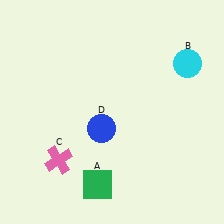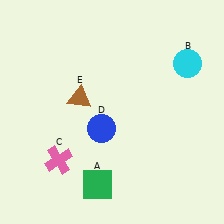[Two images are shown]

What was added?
A brown triangle (E) was added in Image 2.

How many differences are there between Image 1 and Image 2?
There is 1 difference between the two images.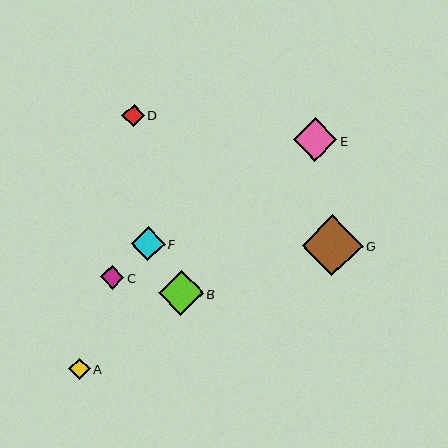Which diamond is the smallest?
Diamond A is the smallest with a size of approximately 21 pixels.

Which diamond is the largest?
Diamond G is the largest with a size of approximately 61 pixels.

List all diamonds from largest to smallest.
From largest to smallest: G, B, E, F, C, D, A.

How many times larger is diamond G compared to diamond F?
Diamond G is approximately 1.8 times the size of diamond F.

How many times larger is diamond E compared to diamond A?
Diamond E is approximately 2.1 times the size of diamond A.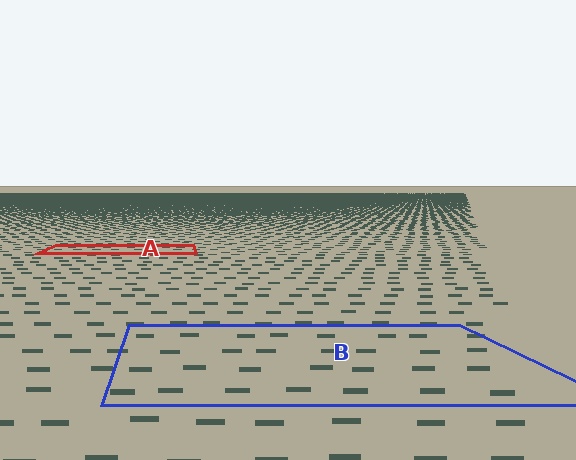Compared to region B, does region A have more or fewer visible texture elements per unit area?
Region A has more texture elements per unit area — they are packed more densely because it is farther away.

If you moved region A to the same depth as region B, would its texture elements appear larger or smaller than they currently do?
They would appear larger. At a closer depth, the same texture elements are projected at a bigger on-screen size.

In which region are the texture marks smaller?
The texture marks are smaller in region A, because it is farther away.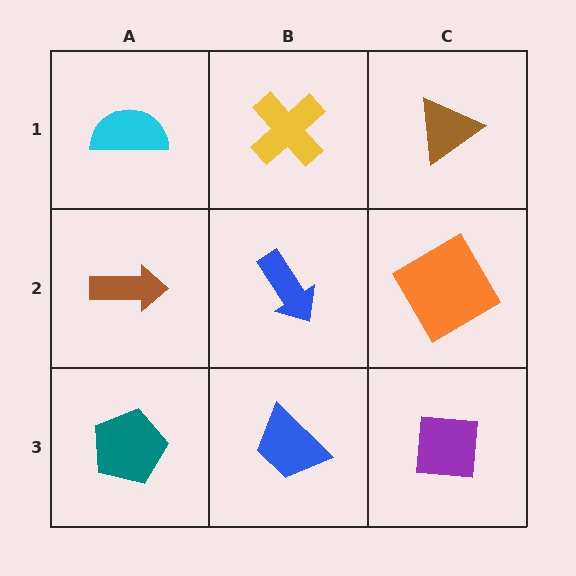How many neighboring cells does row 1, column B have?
3.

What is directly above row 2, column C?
A brown triangle.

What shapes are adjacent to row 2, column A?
A cyan semicircle (row 1, column A), a teal pentagon (row 3, column A), a blue arrow (row 2, column B).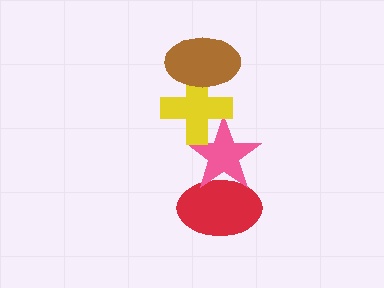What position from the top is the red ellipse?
The red ellipse is 4th from the top.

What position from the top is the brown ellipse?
The brown ellipse is 1st from the top.